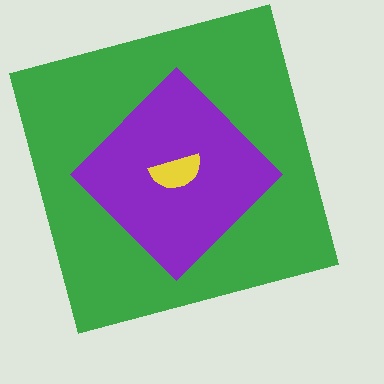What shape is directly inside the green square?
The purple diamond.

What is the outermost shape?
The green square.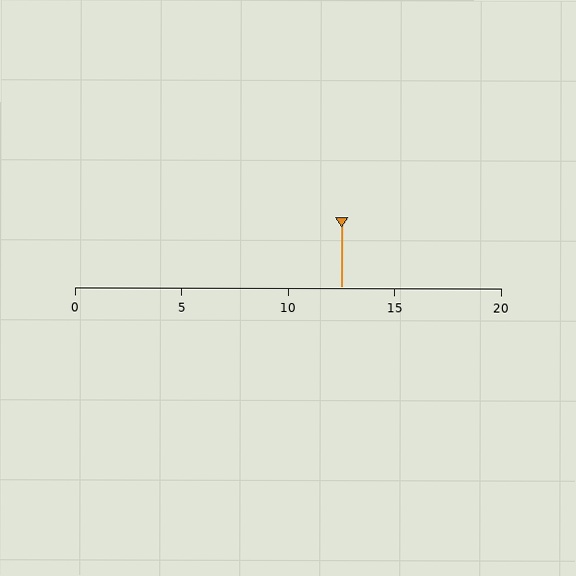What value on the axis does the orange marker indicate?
The marker indicates approximately 12.5.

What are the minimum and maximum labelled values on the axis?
The axis runs from 0 to 20.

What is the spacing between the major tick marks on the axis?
The major ticks are spaced 5 apart.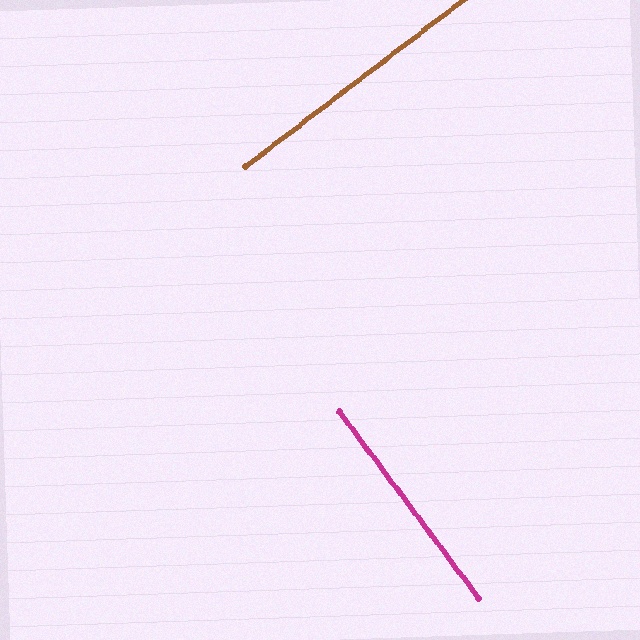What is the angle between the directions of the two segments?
Approximately 89 degrees.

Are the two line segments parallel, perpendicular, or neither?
Perpendicular — they meet at approximately 89°.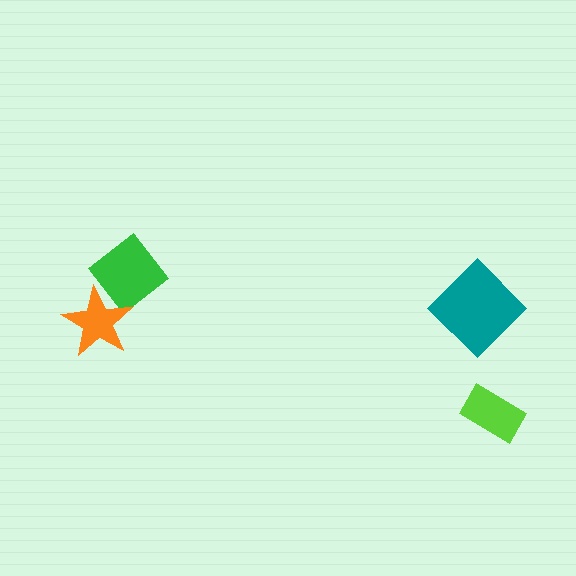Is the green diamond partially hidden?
Yes, it is partially covered by another shape.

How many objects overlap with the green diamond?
1 object overlaps with the green diamond.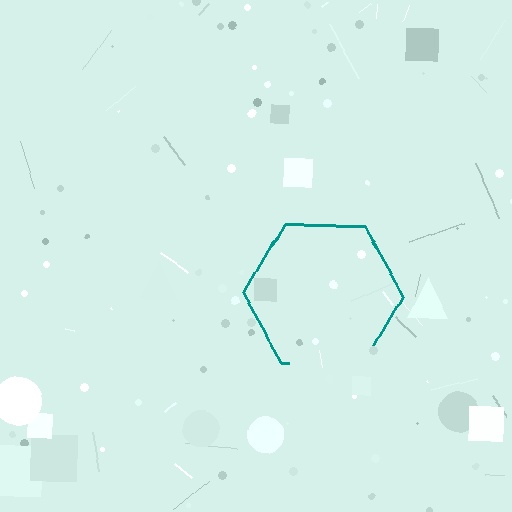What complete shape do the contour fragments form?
The contour fragments form a hexagon.